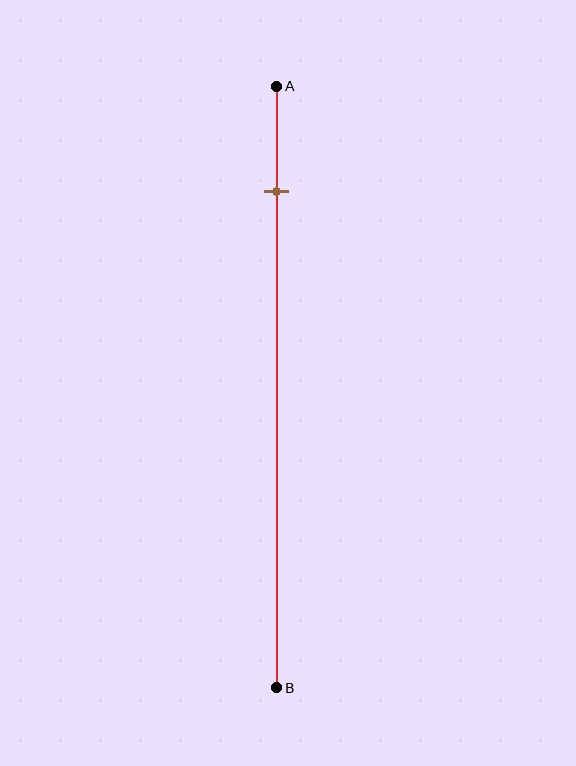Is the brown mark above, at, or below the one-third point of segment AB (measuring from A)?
The brown mark is above the one-third point of segment AB.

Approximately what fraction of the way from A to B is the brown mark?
The brown mark is approximately 20% of the way from A to B.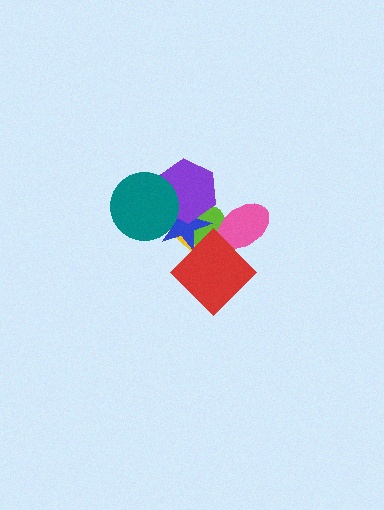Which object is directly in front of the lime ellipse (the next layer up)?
The pink ellipse is directly in front of the lime ellipse.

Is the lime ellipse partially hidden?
Yes, it is partially covered by another shape.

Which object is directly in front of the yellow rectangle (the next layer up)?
The lime ellipse is directly in front of the yellow rectangle.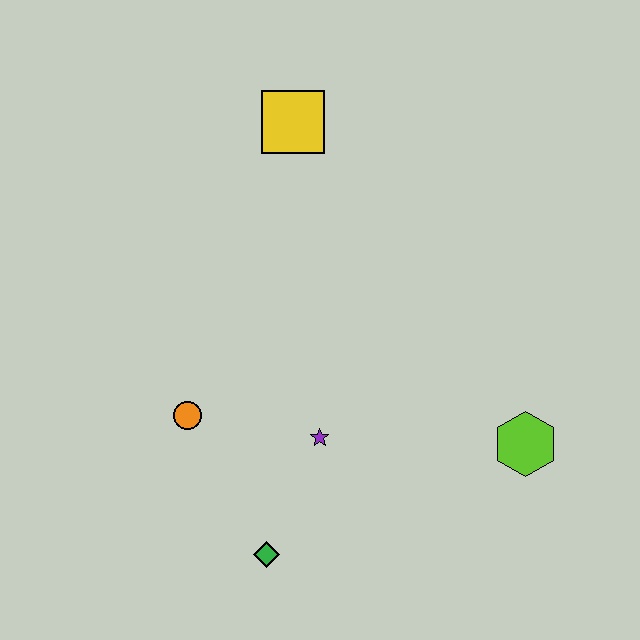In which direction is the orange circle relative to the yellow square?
The orange circle is below the yellow square.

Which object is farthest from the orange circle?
The lime hexagon is farthest from the orange circle.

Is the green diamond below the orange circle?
Yes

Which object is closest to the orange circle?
The purple star is closest to the orange circle.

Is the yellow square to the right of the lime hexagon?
No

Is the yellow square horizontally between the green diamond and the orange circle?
No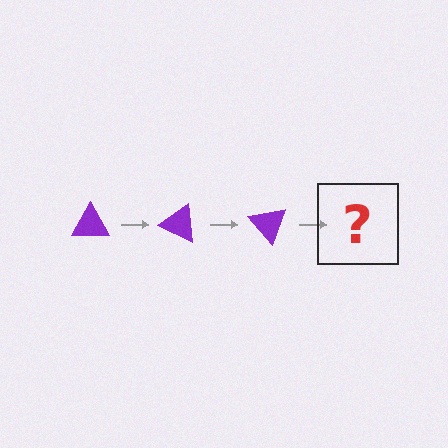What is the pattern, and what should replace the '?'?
The pattern is that the triangle rotates 25 degrees each step. The '?' should be a purple triangle rotated 75 degrees.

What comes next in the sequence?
The next element should be a purple triangle rotated 75 degrees.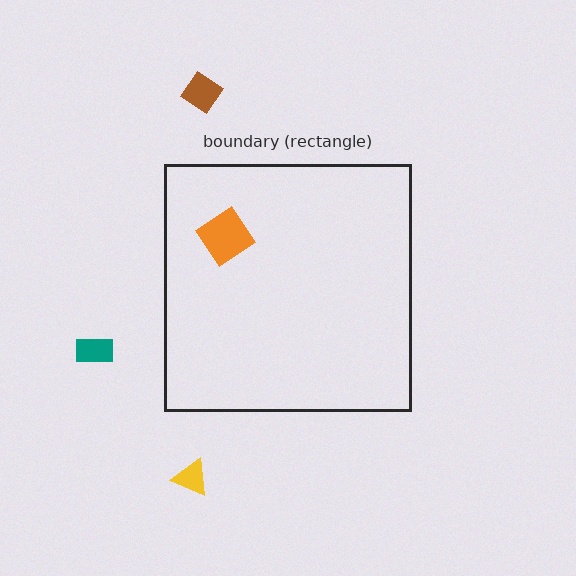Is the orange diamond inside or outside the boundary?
Inside.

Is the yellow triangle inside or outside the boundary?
Outside.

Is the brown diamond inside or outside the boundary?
Outside.